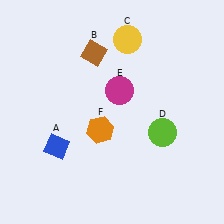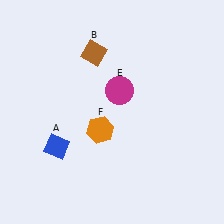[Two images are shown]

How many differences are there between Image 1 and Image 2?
There are 2 differences between the two images.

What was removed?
The yellow circle (C), the lime circle (D) were removed in Image 2.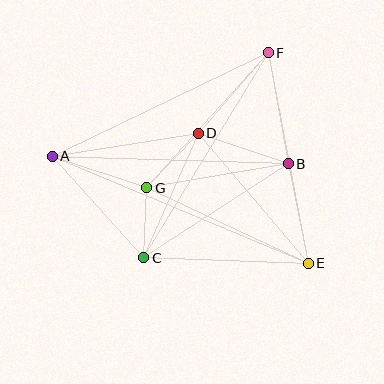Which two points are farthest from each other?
Points A and E are farthest from each other.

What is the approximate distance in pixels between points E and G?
The distance between E and G is approximately 178 pixels.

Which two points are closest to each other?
Points C and G are closest to each other.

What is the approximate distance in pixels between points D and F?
The distance between D and F is approximately 106 pixels.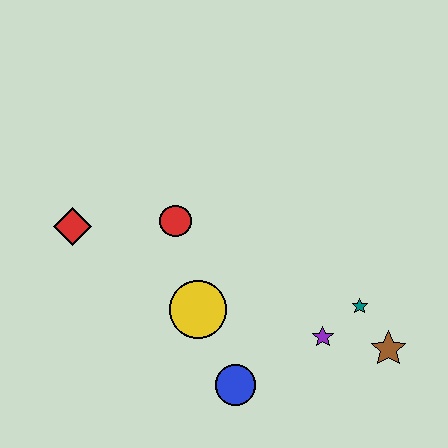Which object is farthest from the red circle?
The brown star is farthest from the red circle.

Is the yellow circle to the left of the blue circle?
Yes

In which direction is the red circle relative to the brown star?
The red circle is to the left of the brown star.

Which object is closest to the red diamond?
The red circle is closest to the red diamond.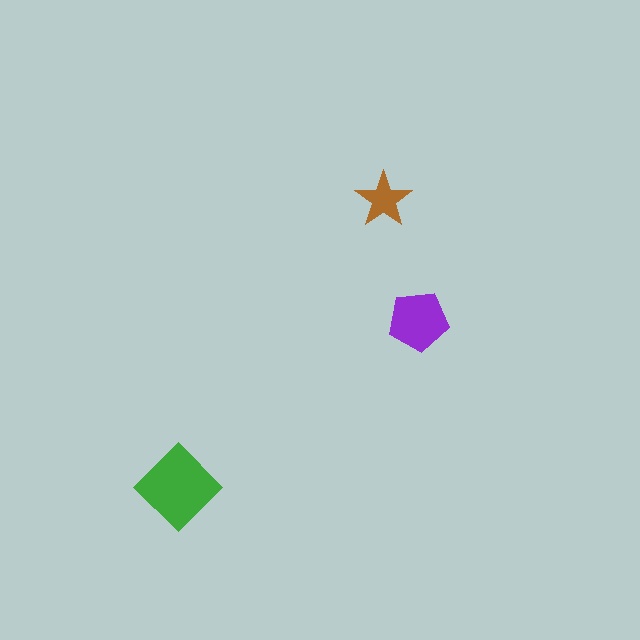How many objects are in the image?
There are 3 objects in the image.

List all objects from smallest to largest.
The brown star, the purple pentagon, the green diamond.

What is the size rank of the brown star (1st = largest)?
3rd.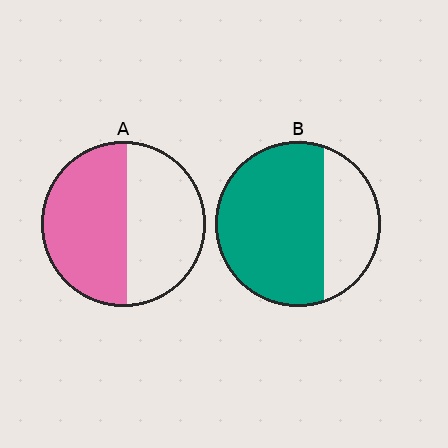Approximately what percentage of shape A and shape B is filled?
A is approximately 55% and B is approximately 70%.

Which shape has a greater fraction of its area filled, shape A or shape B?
Shape B.